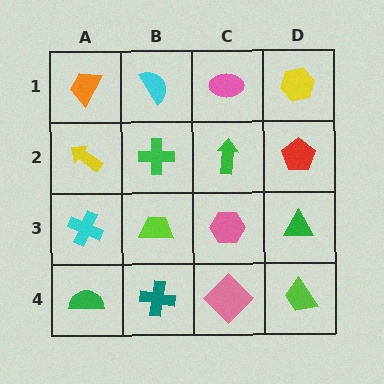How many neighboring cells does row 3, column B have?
4.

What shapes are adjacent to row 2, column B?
A cyan semicircle (row 1, column B), a lime trapezoid (row 3, column B), a yellow arrow (row 2, column A), a green arrow (row 2, column C).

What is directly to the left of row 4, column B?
A green semicircle.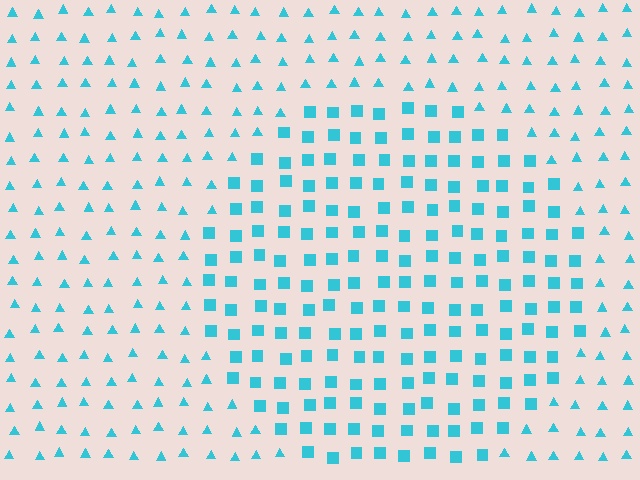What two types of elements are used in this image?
The image uses squares inside the circle region and triangles outside it.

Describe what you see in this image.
The image is filled with small cyan elements arranged in a uniform grid. A circle-shaped region contains squares, while the surrounding area contains triangles. The boundary is defined purely by the change in element shape.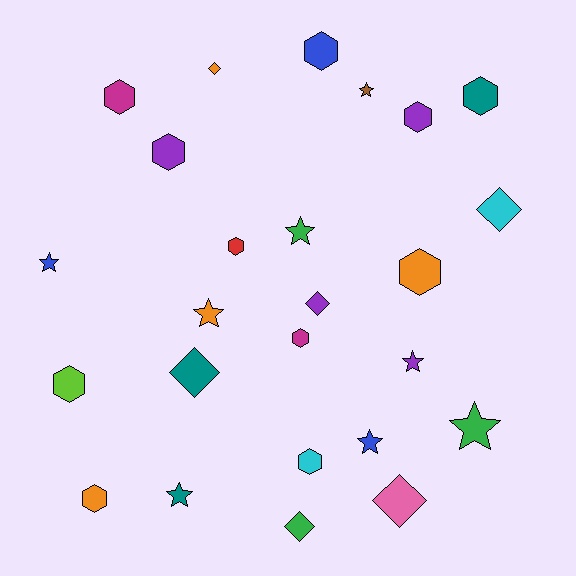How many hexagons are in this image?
There are 11 hexagons.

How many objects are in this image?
There are 25 objects.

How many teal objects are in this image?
There are 3 teal objects.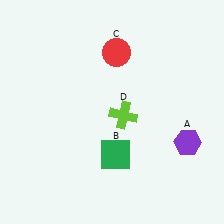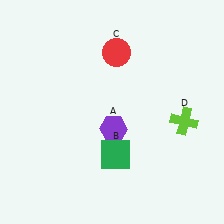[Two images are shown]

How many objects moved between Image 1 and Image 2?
2 objects moved between the two images.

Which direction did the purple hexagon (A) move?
The purple hexagon (A) moved left.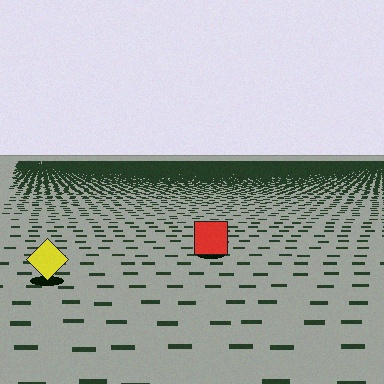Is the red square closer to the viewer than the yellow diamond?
No. The yellow diamond is closer — you can tell from the texture gradient: the ground texture is coarser near it.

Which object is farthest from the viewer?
The red square is farthest from the viewer. It appears smaller and the ground texture around it is denser.